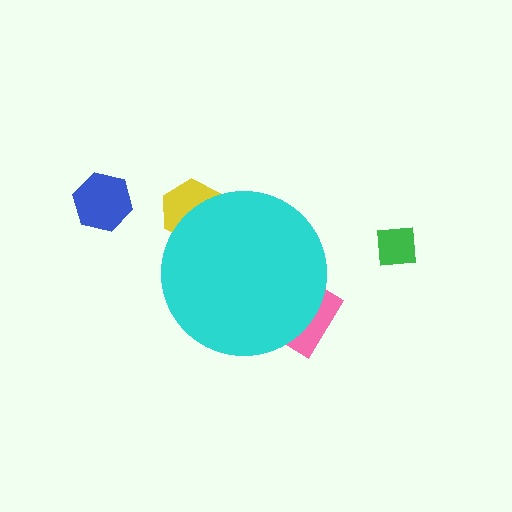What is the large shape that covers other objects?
A cyan circle.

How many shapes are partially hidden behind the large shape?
2 shapes are partially hidden.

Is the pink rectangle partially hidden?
Yes, the pink rectangle is partially hidden behind the cyan circle.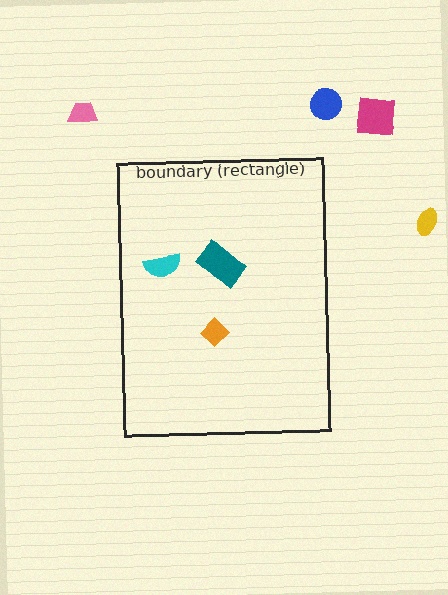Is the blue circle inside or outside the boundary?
Outside.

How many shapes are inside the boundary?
3 inside, 4 outside.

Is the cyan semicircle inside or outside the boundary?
Inside.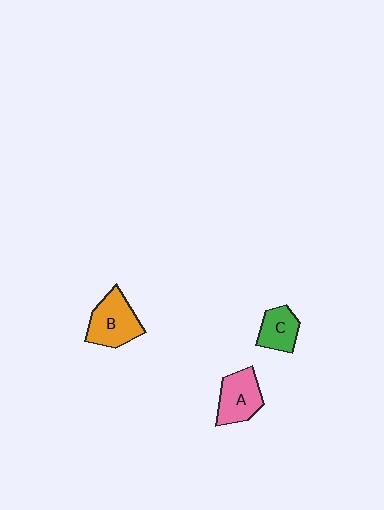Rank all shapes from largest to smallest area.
From largest to smallest: B (orange), A (pink), C (green).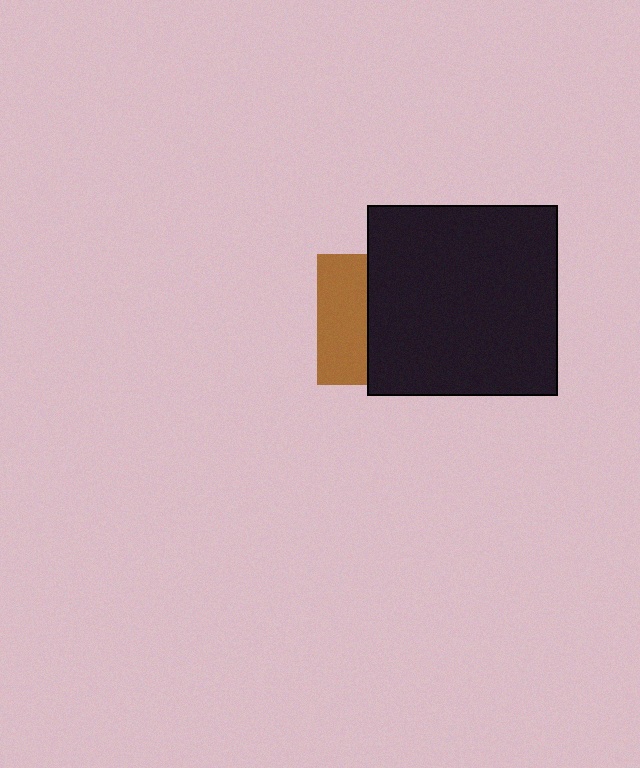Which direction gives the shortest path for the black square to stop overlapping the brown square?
Moving right gives the shortest separation.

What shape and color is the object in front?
The object in front is a black square.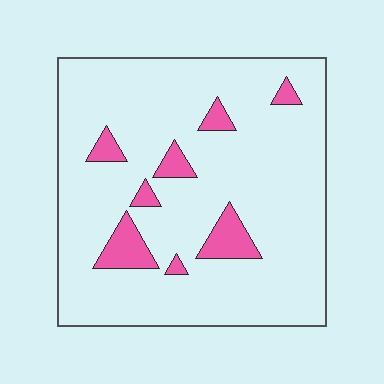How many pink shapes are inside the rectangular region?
8.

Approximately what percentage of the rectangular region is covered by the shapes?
Approximately 10%.